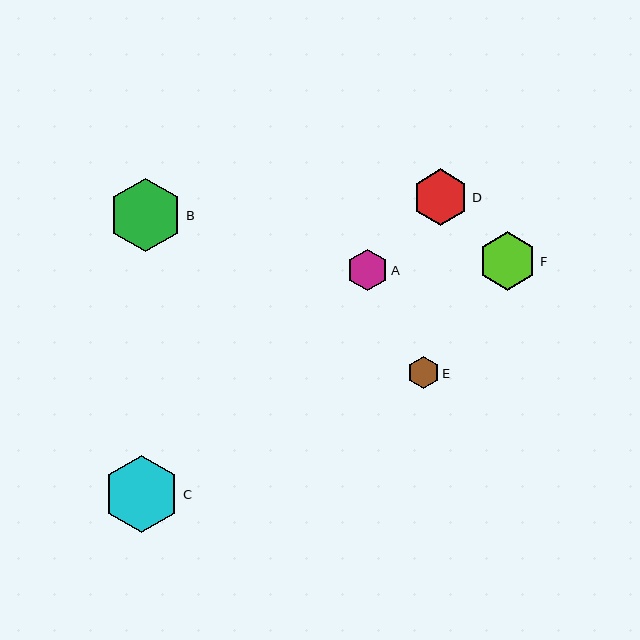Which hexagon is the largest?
Hexagon C is the largest with a size of approximately 77 pixels.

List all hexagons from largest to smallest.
From largest to smallest: C, B, F, D, A, E.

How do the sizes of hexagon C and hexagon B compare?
Hexagon C and hexagon B are approximately the same size.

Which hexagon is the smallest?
Hexagon E is the smallest with a size of approximately 31 pixels.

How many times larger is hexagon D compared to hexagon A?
Hexagon D is approximately 1.4 times the size of hexagon A.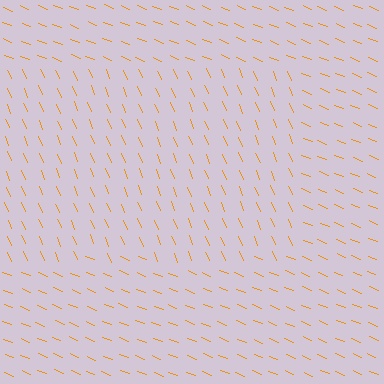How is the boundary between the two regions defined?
The boundary is defined purely by a change in line orientation (approximately 45 degrees difference). All lines are the same color and thickness.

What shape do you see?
I see a rectangle.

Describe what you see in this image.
The image is filled with small orange line segments. A rectangle region in the image has lines oriented differently from the surrounding lines, creating a visible texture boundary.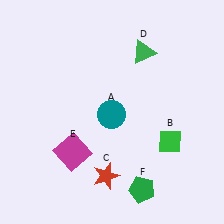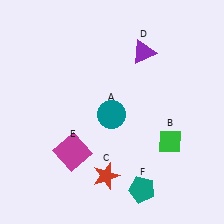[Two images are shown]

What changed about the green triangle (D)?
In Image 1, D is green. In Image 2, it changed to purple.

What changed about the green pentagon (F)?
In Image 1, F is green. In Image 2, it changed to teal.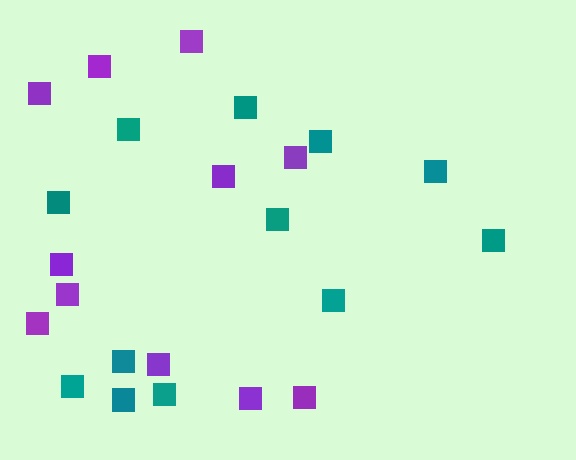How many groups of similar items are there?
There are 2 groups: one group of teal squares (12) and one group of purple squares (11).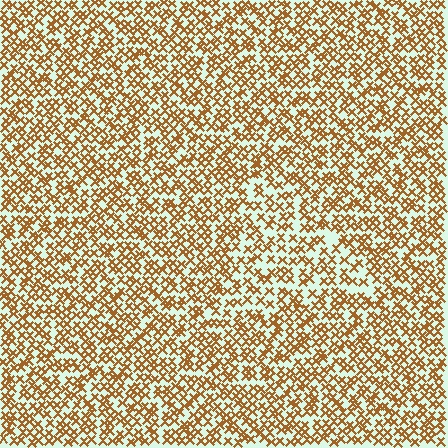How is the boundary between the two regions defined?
The boundary is defined by a change in element density (approximately 1.4x ratio). All elements are the same color, size, and shape.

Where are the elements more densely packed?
The elements are more densely packed outside the triangle boundary.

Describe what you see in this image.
The image contains small brown elements arranged at two different densities. A triangle-shaped region is visible where the elements are less densely packed than the surrounding area.